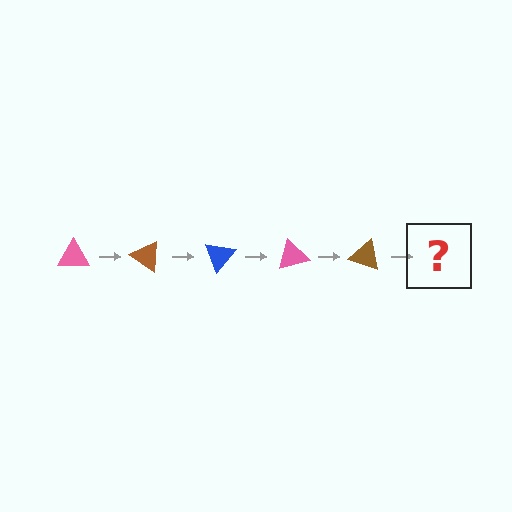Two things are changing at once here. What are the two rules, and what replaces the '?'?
The two rules are that it rotates 35 degrees each step and the color cycles through pink, brown, and blue. The '?' should be a blue triangle, rotated 175 degrees from the start.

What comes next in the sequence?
The next element should be a blue triangle, rotated 175 degrees from the start.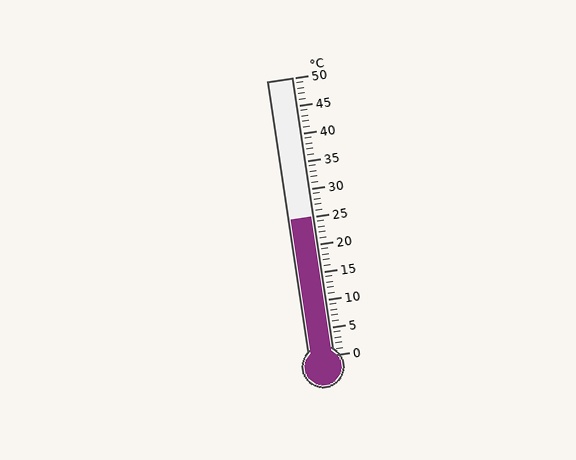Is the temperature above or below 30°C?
The temperature is below 30°C.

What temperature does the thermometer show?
The thermometer shows approximately 25°C.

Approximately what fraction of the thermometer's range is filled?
The thermometer is filled to approximately 50% of its range.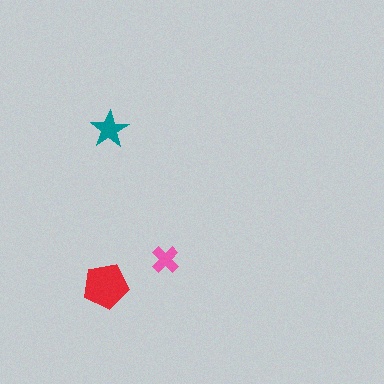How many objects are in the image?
There are 3 objects in the image.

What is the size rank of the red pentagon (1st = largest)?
1st.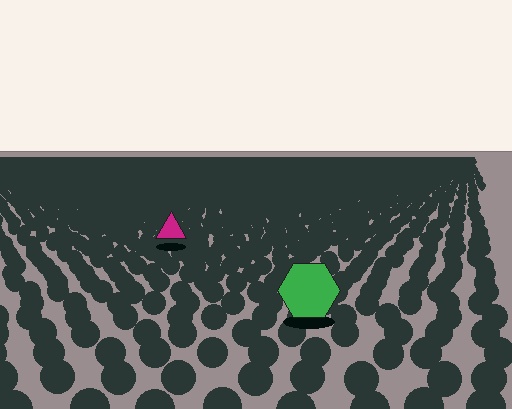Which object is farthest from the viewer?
The magenta triangle is farthest from the viewer. It appears smaller and the ground texture around it is denser.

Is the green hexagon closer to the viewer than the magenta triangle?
Yes. The green hexagon is closer — you can tell from the texture gradient: the ground texture is coarser near it.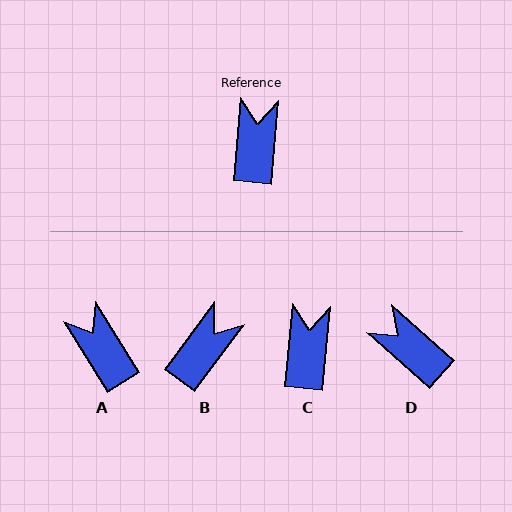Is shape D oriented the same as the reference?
No, it is off by about 54 degrees.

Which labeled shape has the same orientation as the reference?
C.